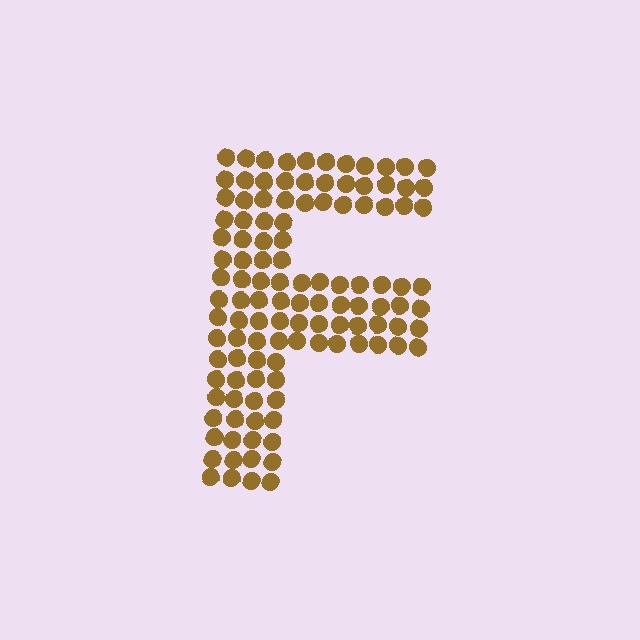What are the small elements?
The small elements are circles.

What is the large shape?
The large shape is the letter F.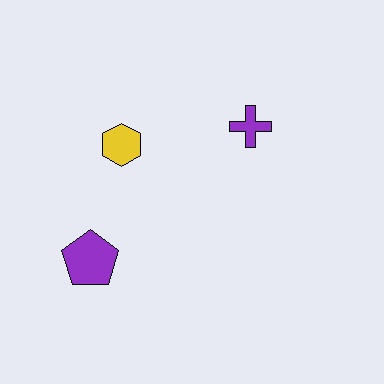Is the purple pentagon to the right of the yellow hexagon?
No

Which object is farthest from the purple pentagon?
The purple cross is farthest from the purple pentagon.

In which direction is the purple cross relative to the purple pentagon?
The purple cross is to the right of the purple pentagon.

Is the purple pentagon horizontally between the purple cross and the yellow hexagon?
No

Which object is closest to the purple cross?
The yellow hexagon is closest to the purple cross.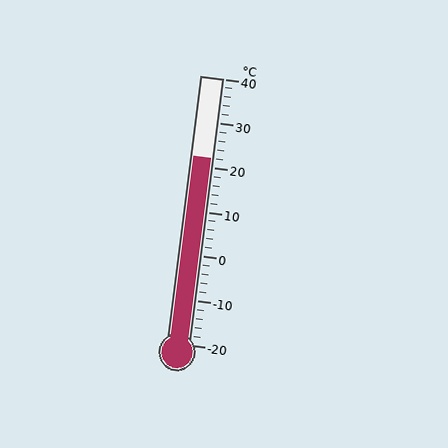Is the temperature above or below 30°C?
The temperature is below 30°C.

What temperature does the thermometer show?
The thermometer shows approximately 22°C.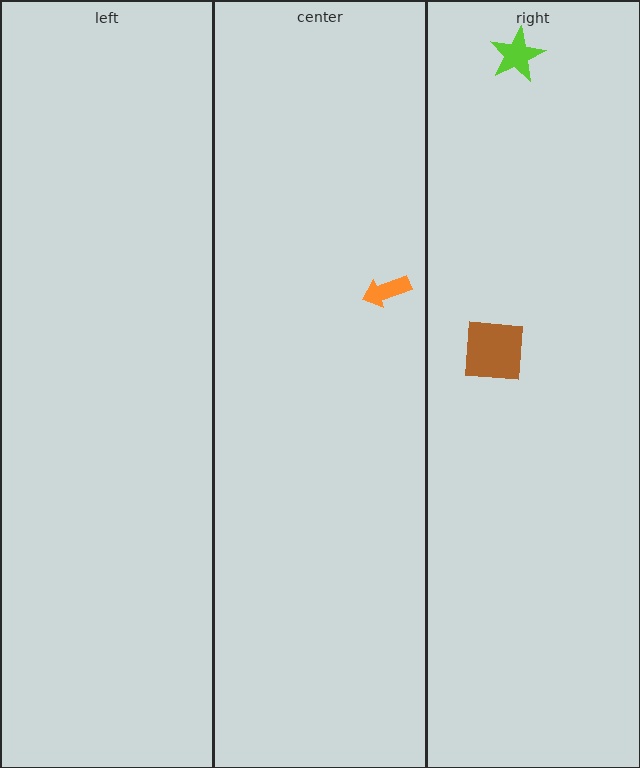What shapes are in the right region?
The brown square, the lime star.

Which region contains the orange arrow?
The center region.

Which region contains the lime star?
The right region.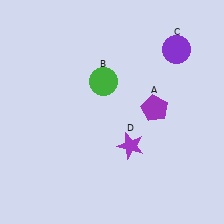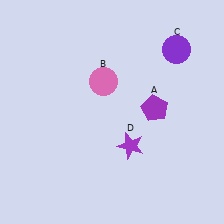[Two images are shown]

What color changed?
The circle (B) changed from green in Image 1 to pink in Image 2.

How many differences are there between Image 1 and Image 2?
There is 1 difference between the two images.